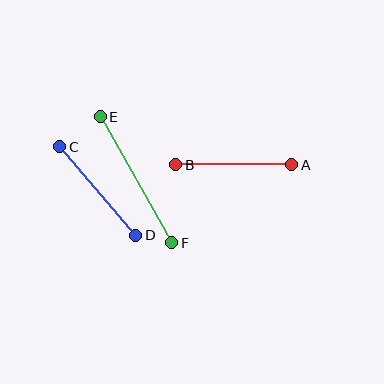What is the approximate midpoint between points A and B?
The midpoint is at approximately (234, 165) pixels.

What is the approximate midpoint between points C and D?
The midpoint is at approximately (98, 191) pixels.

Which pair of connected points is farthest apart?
Points E and F are farthest apart.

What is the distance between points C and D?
The distance is approximately 117 pixels.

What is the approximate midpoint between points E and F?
The midpoint is at approximately (136, 180) pixels.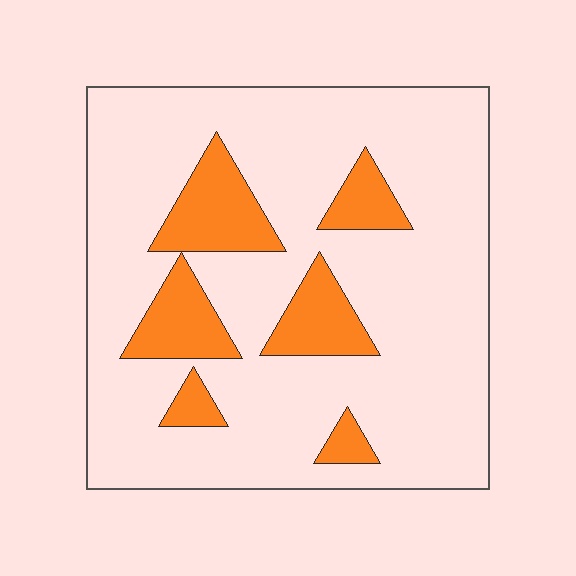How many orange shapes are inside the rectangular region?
6.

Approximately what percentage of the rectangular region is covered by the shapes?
Approximately 20%.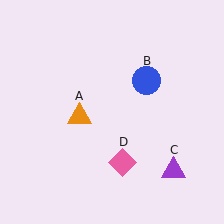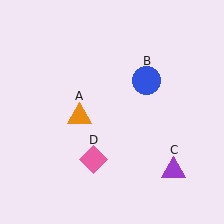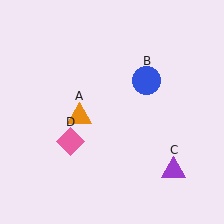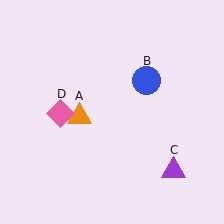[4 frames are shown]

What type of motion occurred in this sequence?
The pink diamond (object D) rotated clockwise around the center of the scene.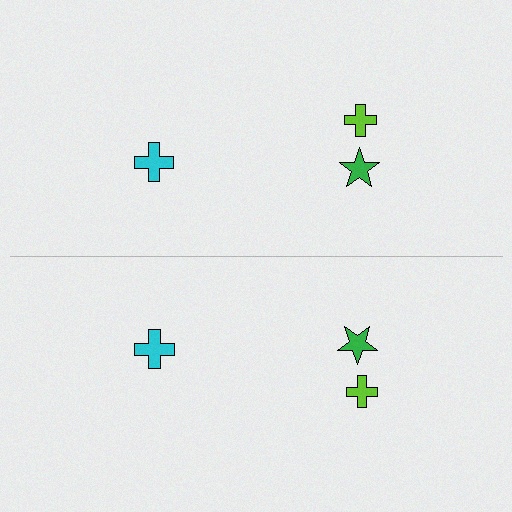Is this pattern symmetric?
Yes, this pattern has bilateral (reflection) symmetry.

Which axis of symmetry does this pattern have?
The pattern has a horizontal axis of symmetry running through the center of the image.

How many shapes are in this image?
There are 6 shapes in this image.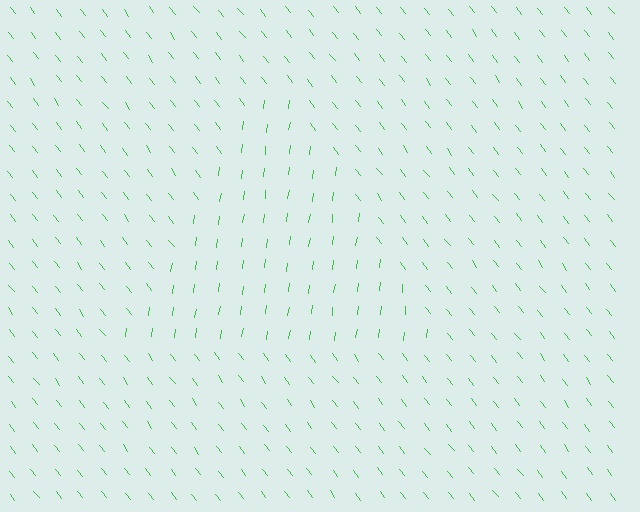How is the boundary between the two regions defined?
The boundary is defined purely by a change in line orientation (approximately 45 degrees difference). All lines are the same color and thickness.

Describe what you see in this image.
The image is filled with small green line segments. A triangle region in the image has lines oriented differently from the surrounding lines, creating a visible texture boundary.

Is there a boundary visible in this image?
Yes, there is a texture boundary formed by a change in line orientation.